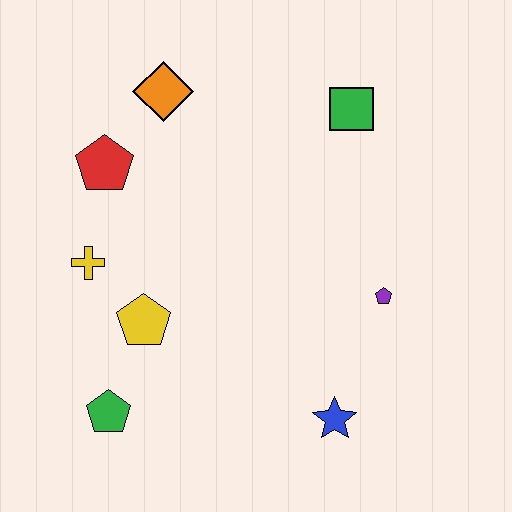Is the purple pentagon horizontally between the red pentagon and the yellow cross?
No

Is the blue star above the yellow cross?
No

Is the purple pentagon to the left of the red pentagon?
No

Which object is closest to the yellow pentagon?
The yellow cross is closest to the yellow pentagon.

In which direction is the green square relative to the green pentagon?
The green square is above the green pentagon.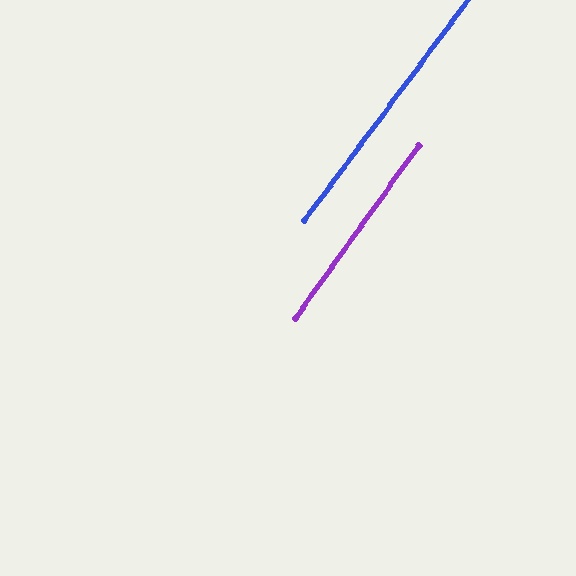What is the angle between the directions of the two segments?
Approximately 1 degree.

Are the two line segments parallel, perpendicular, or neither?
Parallel — their directions differ by only 0.7°.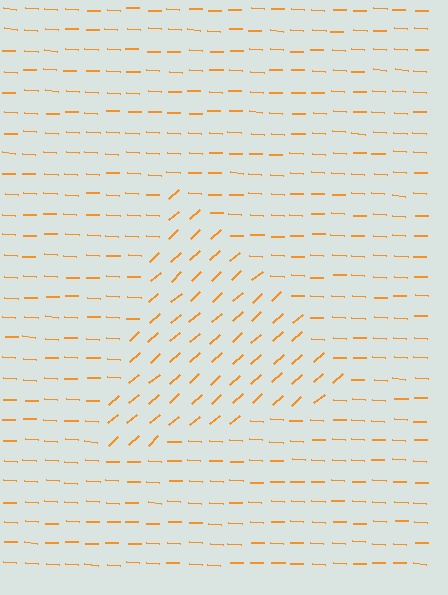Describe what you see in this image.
The image is filled with small orange line segments. A triangle region in the image has lines oriented differently from the surrounding lines, creating a visible texture boundary.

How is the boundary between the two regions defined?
The boundary is defined purely by a change in line orientation (approximately 45 degrees difference). All lines are the same color and thickness.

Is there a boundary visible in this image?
Yes, there is a texture boundary formed by a change in line orientation.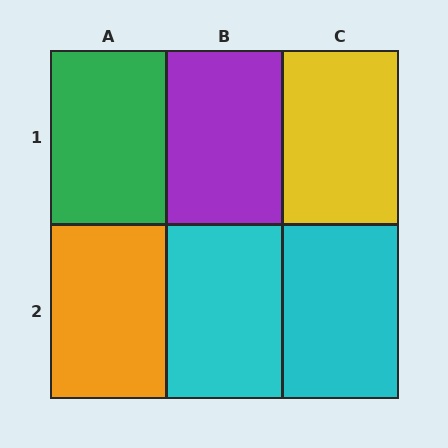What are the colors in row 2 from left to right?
Orange, cyan, cyan.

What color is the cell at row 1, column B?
Purple.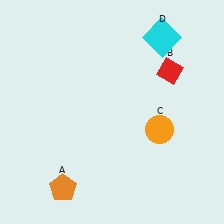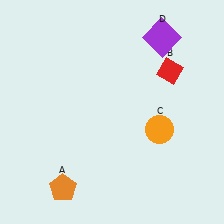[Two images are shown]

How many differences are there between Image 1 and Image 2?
There is 1 difference between the two images.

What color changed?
The square (D) changed from cyan in Image 1 to purple in Image 2.